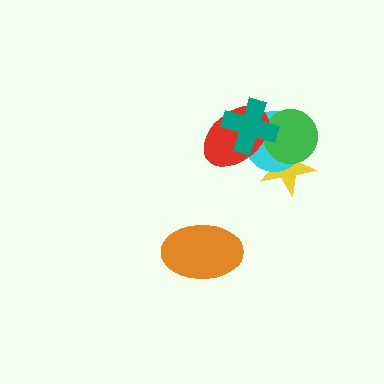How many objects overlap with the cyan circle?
4 objects overlap with the cyan circle.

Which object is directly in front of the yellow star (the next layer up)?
The cyan circle is directly in front of the yellow star.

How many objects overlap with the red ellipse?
4 objects overlap with the red ellipse.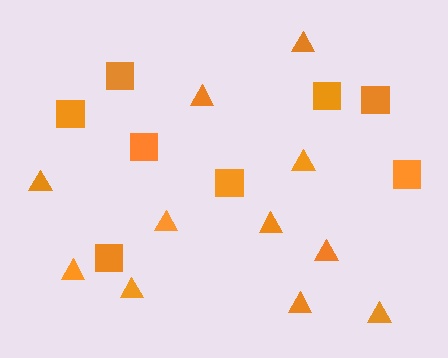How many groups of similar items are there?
There are 2 groups: one group of triangles (11) and one group of squares (8).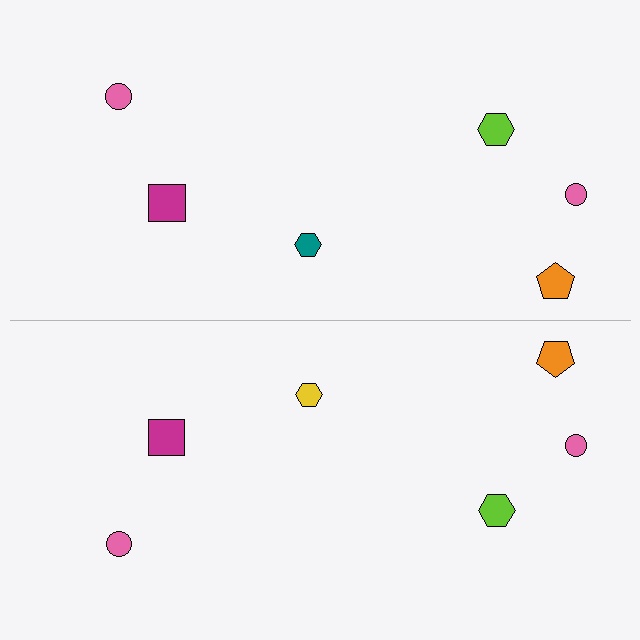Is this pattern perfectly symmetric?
No, the pattern is not perfectly symmetric. The yellow hexagon on the bottom side breaks the symmetry — its mirror counterpart is teal.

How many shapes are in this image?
There are 12 shapes in this image.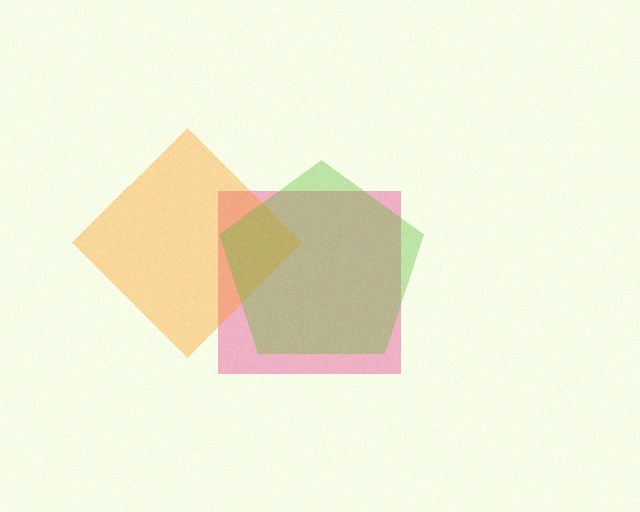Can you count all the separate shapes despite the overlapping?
Yes, there are 3 separate shapes.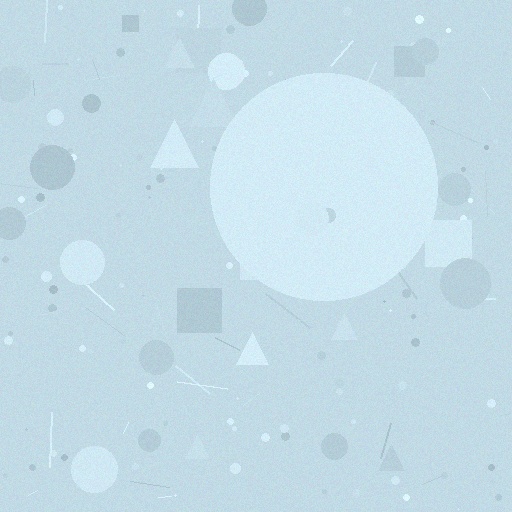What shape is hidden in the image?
A circle is hidden in the image.